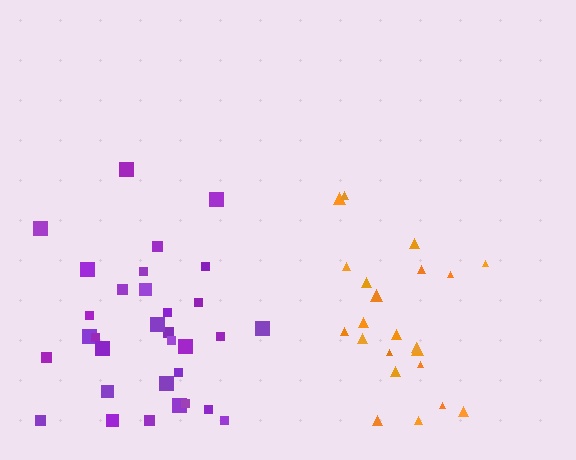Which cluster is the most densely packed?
Purple.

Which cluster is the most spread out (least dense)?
Orange.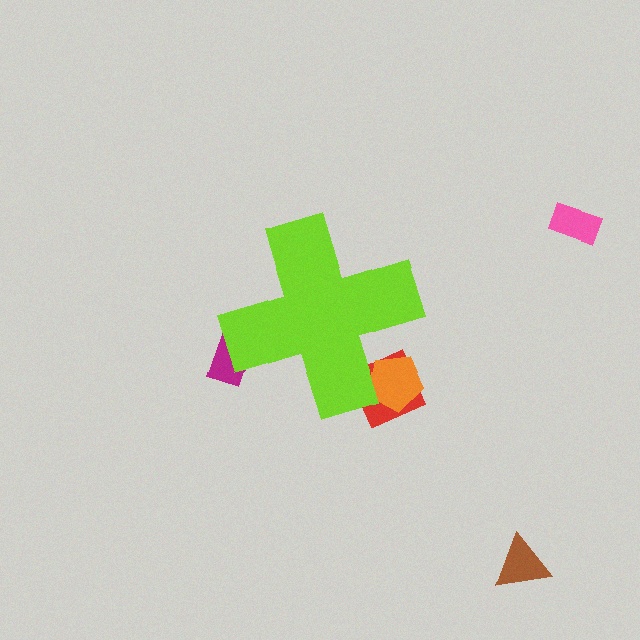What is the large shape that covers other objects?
A lime cross.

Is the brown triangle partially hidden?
No, the brown triangle is fully visible.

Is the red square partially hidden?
Yes, the red square is partially hidden behind the lime cross.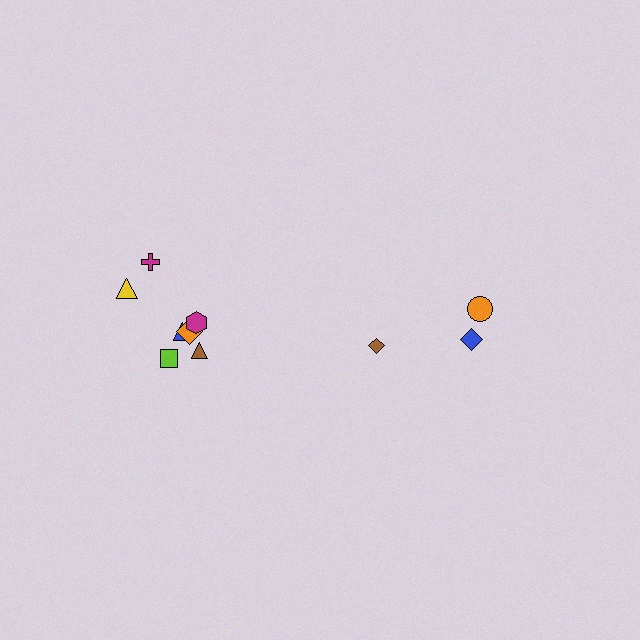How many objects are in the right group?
There are 3 objects.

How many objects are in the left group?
There are 7 objects.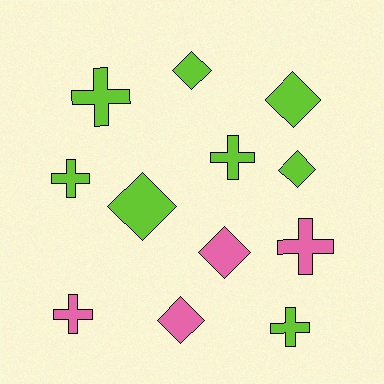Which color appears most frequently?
Lime, with 8 objects.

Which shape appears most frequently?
Cross, with 6 objects.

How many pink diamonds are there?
There are 2 pink diamonds.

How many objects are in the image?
There are 12 objects.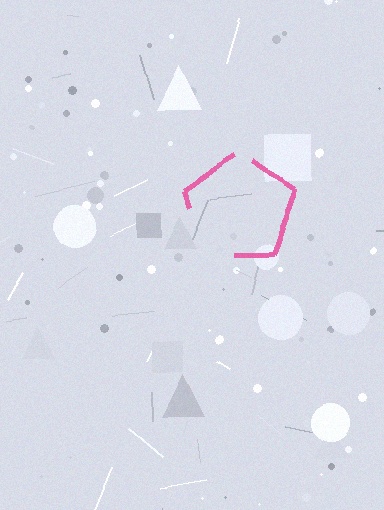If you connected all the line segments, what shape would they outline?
They would outline a pentagon.